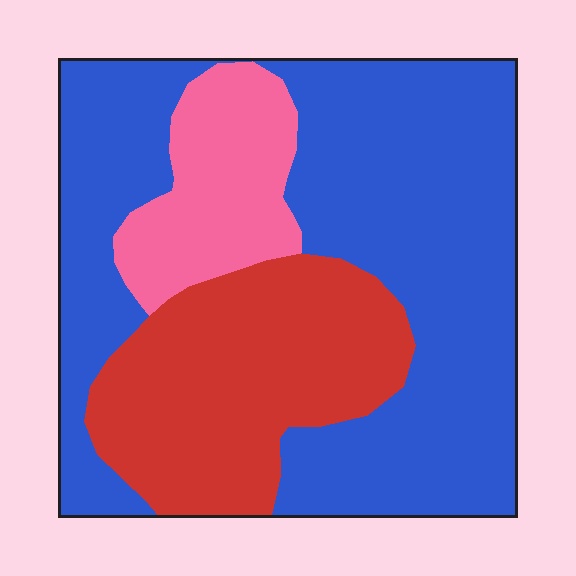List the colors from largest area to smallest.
From largest to smallest: blue, red, pink.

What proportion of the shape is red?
Red takes up between a sixth and a third of the shape.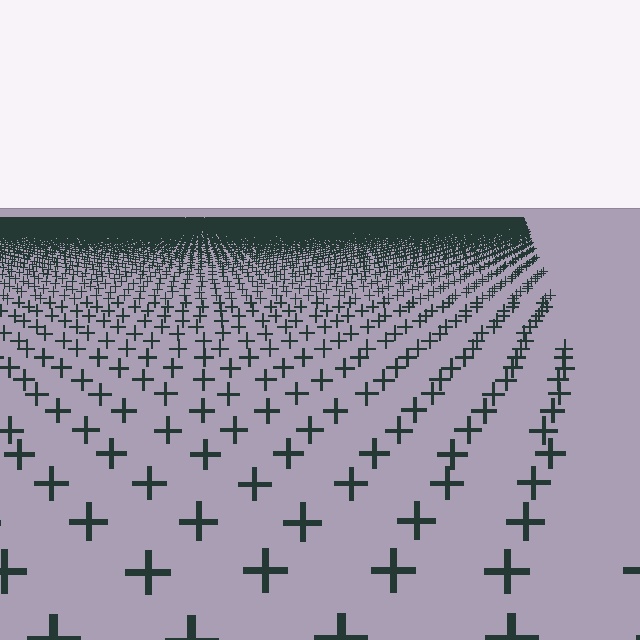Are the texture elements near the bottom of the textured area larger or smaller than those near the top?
Larger. Near the bottom, elements are closer to the viewer and appear at a bigger on-screen size.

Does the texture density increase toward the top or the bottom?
Density increases toward the top.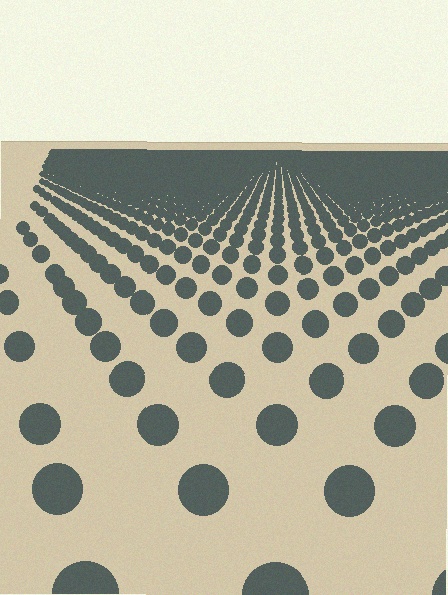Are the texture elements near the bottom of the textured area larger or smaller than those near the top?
Larger. Near the bottom, elements are closer to the viewer and appear at a bigger on-screen size.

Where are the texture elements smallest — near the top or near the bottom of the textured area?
Near the top.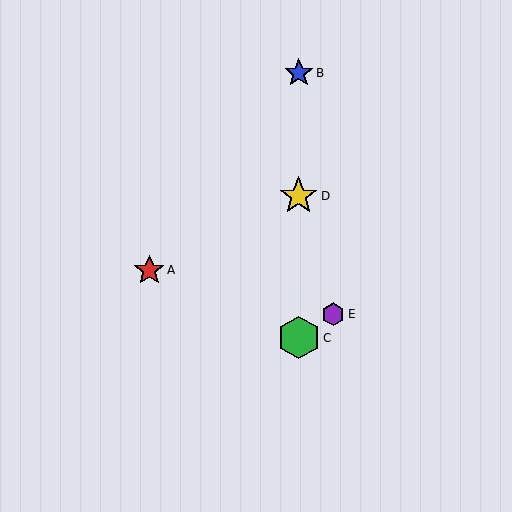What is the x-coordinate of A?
Object A is at x≈149.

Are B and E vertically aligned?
No, B is at x≈299 and E is at x≈333.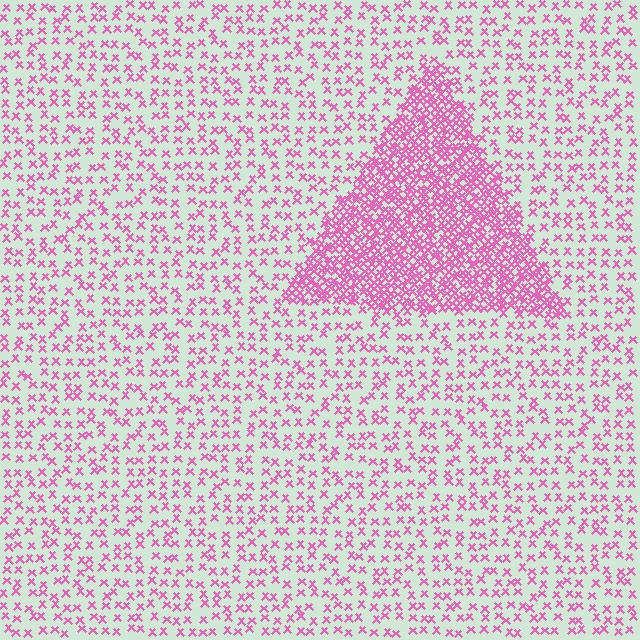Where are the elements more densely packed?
The elements are more densely packed inside the triangle boundary.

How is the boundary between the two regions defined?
The boundary is defined by a change in element density (approximately 3.0x ratio). All elements are the same color, size, and shape.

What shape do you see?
I see a triangle.